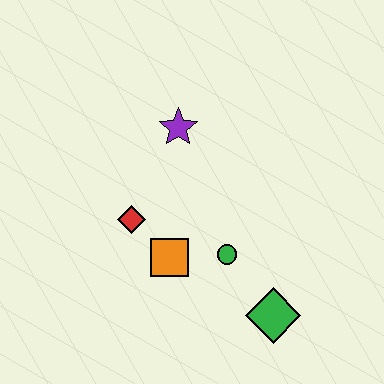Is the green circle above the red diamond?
No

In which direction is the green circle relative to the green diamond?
The green circle is above the green diamond.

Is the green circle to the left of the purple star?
No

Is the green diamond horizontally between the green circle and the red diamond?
No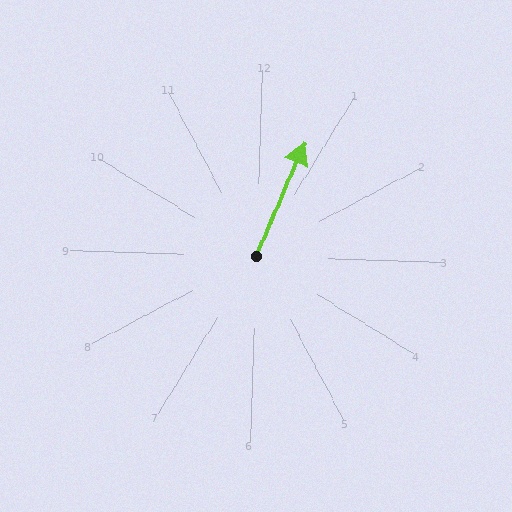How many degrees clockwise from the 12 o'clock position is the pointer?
Approximately 22 degrees.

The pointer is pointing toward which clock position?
Roughly 1 o'clock.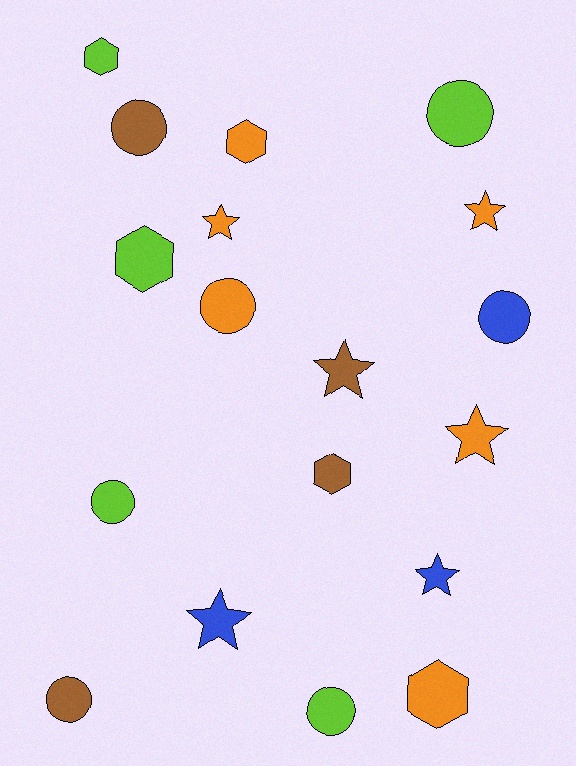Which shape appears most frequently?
Circle, with 7 objects.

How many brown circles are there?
There are 2 brown circles.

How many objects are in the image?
There are 18 objects.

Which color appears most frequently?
Orange, with 6 objects.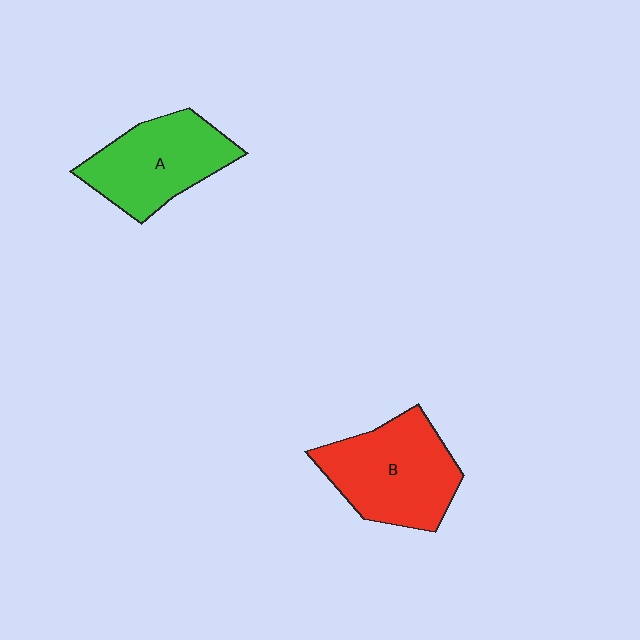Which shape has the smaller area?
Shape A (green).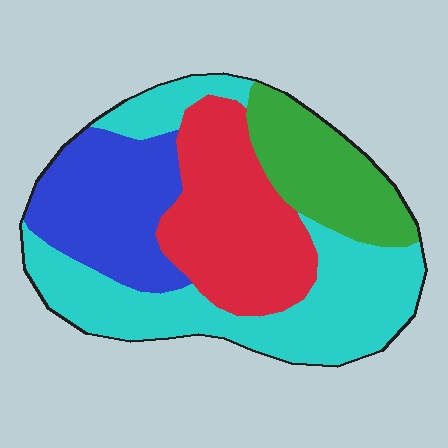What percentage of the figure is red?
Red covers around 25% of the figure.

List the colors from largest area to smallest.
From largest to smallest: cyan, red, blue, green.